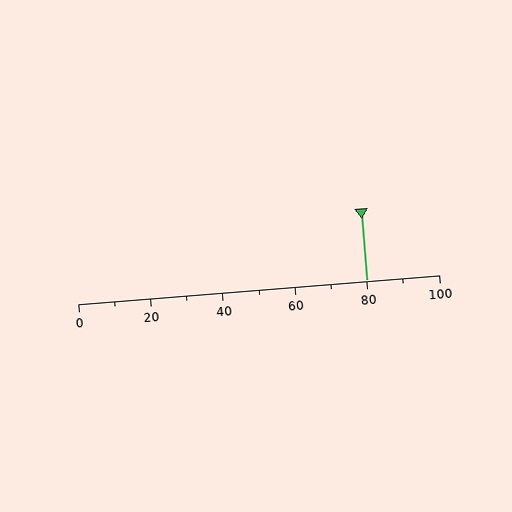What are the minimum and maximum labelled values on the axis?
The axis runs from 0 to 100.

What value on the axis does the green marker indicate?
The marker indicates approximately 80.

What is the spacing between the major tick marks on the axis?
The major ticks are spaced 20 apart.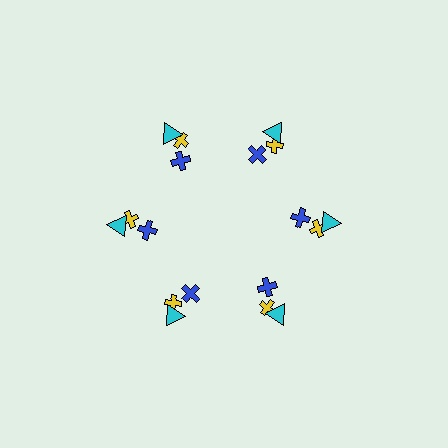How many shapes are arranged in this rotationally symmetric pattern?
There are 18 shapes, arranged in 6 groups of 3.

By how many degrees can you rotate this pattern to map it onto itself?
The pattern maps onto itself every 60 degrees of rotation.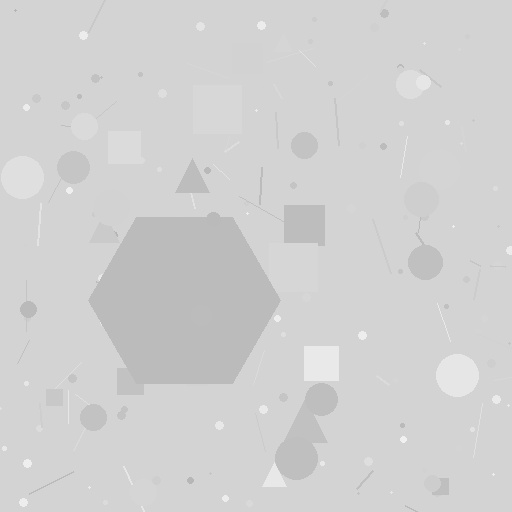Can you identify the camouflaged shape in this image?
The camouflaged shape is a hexagon.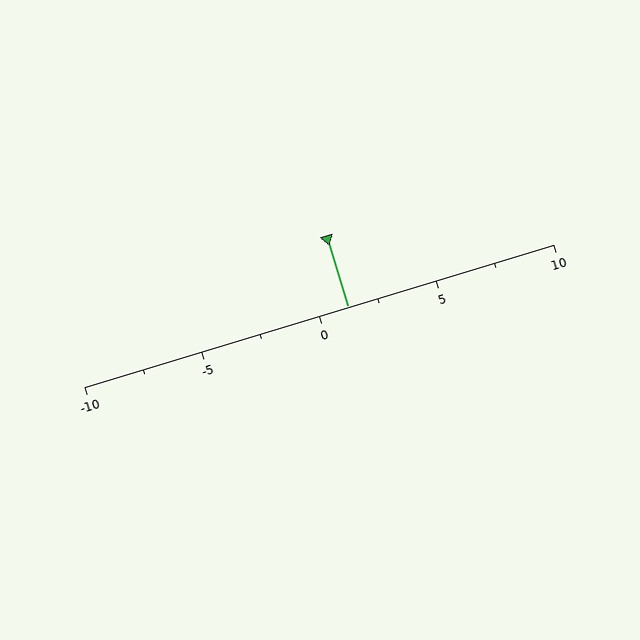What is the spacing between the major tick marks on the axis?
The major ticks are spaced 5 apart.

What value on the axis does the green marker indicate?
The marker indicates approximately 1.2.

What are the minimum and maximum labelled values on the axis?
The axis runs from -10 to 10.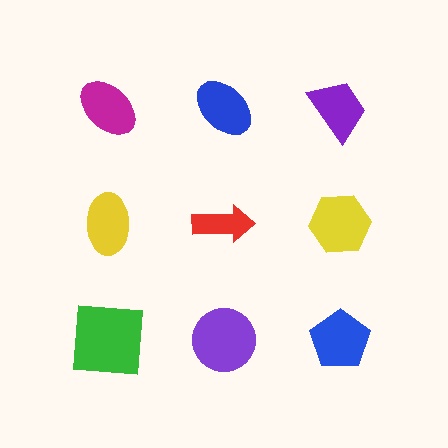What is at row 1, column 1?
A magenta ellipse.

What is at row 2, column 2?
A red arrow.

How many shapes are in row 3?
3 shapes.